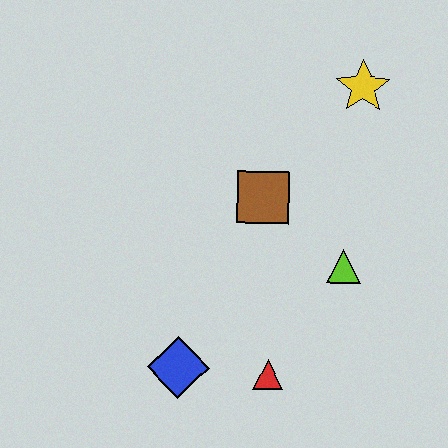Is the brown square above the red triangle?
Yes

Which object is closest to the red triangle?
The blue diamond is closest to the red triangle.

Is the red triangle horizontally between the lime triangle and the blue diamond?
Yes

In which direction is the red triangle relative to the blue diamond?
The red triangle is to the right of the blue diamond.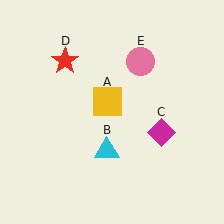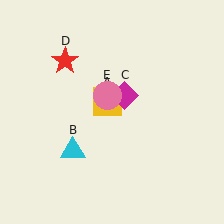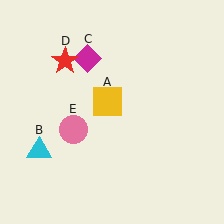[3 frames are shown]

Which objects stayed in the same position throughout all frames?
Yellow square (object A) and red star (object D) remained stationary.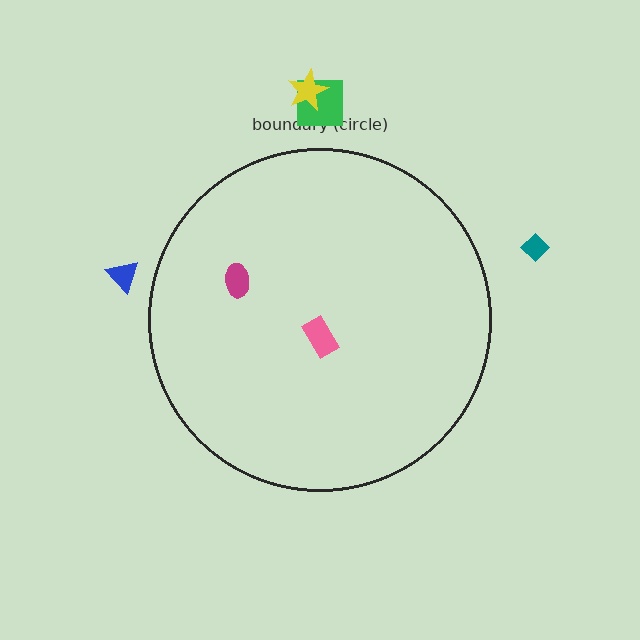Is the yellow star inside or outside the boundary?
Outside.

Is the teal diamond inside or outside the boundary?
Outside.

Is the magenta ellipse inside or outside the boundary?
Inside.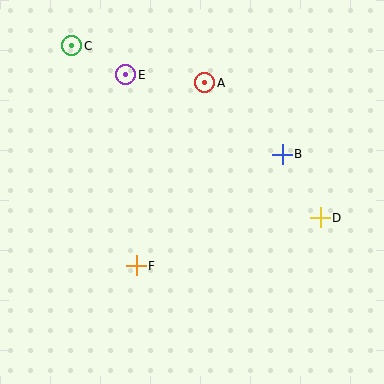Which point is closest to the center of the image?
Point F at (136, 266) is closest to the center.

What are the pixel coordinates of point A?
Point A is at (205, 83).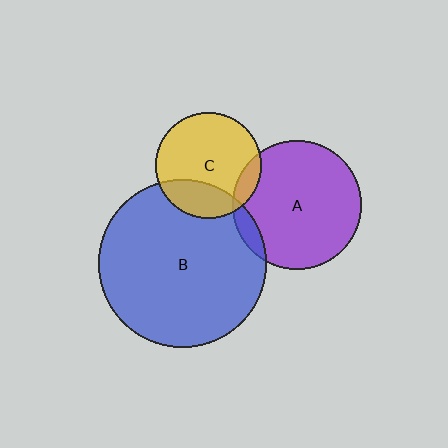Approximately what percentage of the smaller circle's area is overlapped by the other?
Approximately 25%.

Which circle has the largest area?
Circle B (blue).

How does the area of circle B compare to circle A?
Approximately 1.7 times.